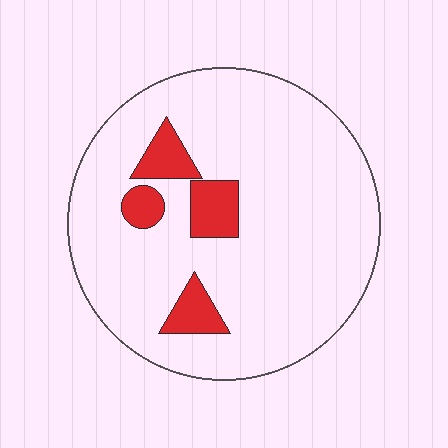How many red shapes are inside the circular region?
4.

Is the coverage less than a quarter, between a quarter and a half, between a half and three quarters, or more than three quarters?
Less than a quarter.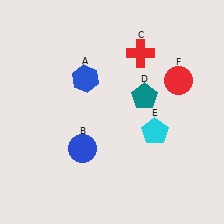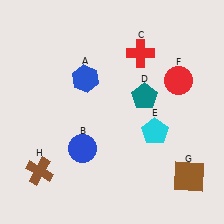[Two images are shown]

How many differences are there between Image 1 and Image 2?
There are 2 differences between the two images.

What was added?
A brown square (G), a brown cross (H) were added in Image 2.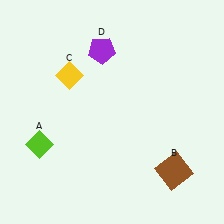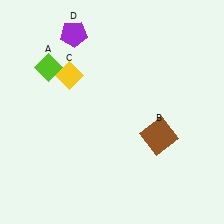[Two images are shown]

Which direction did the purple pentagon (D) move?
The purple pentagon (D) moved left.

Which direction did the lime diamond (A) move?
The lime diamond (A) moved up.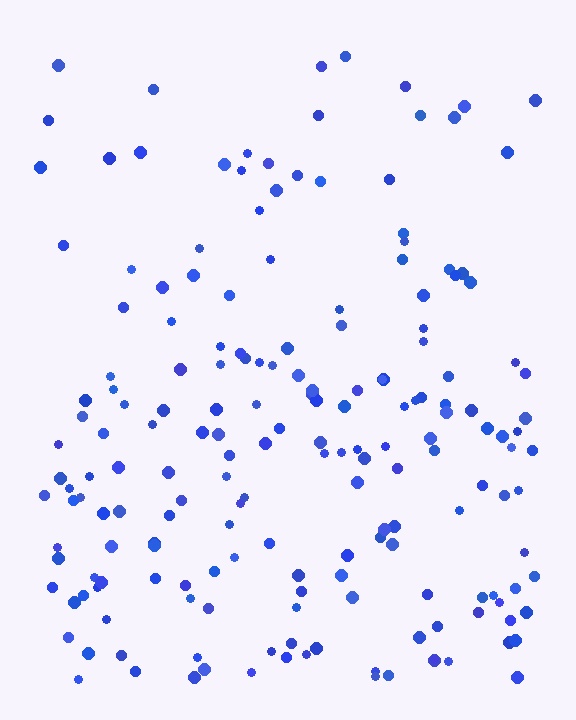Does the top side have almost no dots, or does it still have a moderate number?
Still a moderate number, just noticeably fewer than the bottom.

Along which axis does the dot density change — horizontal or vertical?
Vertical.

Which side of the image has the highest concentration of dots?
The bottom.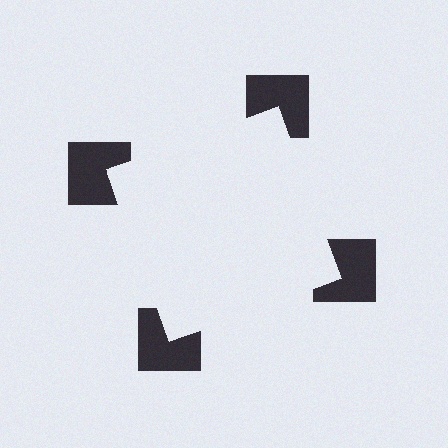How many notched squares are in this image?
There are 4 — one at each vertex of the illusory square.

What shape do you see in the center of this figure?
An illusory square — its edges are inferred from the aligned wedge cuts in the notched squares, not physically drawn.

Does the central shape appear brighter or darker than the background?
It typically appears slightly brighter than the background, even though no actual brightness change is drawn.